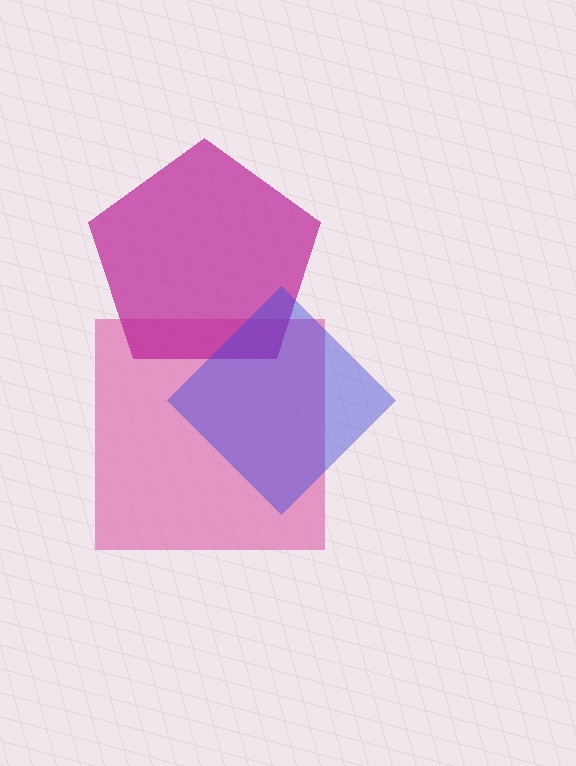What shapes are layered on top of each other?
The layered shapes are: a pink square, a magenta pentagon, a blue diamond.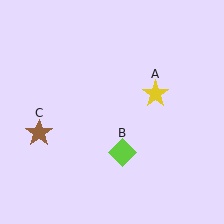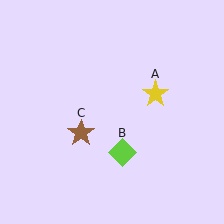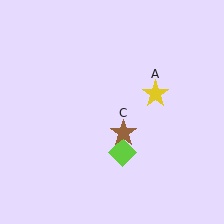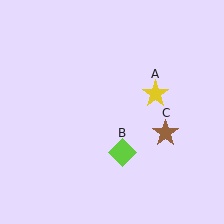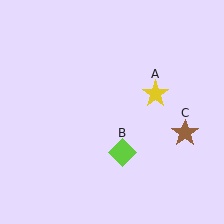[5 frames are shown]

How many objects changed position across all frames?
1 object changed position: brown star (object C).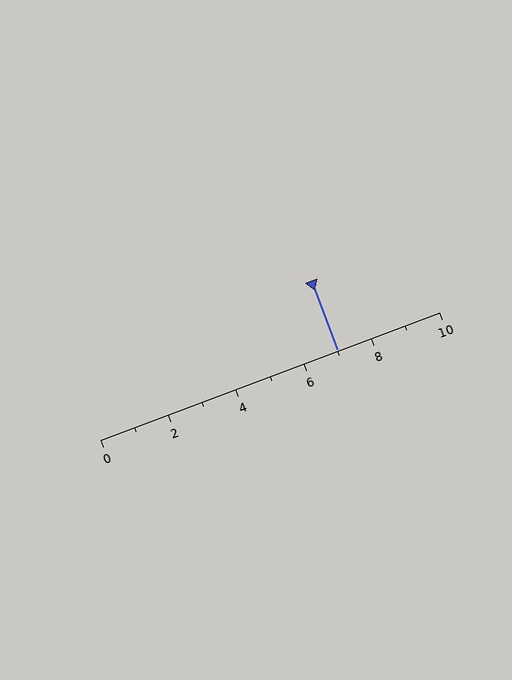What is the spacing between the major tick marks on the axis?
The major ticks are spaced 2 apart.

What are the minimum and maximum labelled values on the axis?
The axis runs from 0 to 10.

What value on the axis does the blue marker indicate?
The marker indicates approximately 7.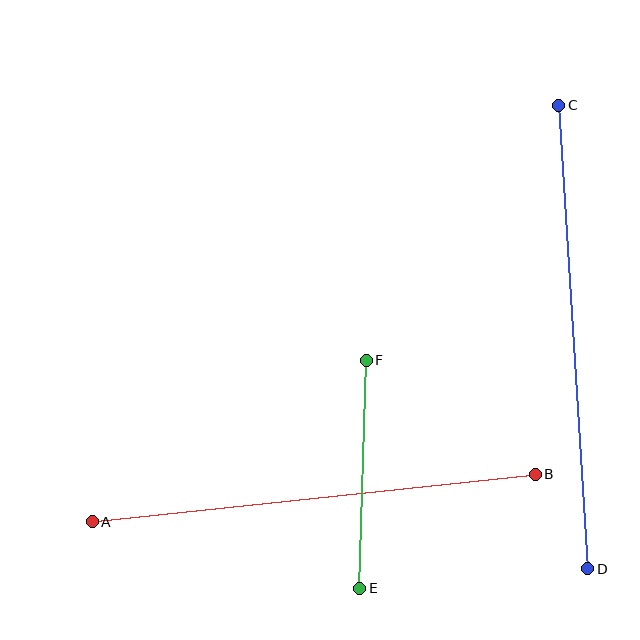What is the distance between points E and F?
The distance is approximately 228 pixels.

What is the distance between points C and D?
The distance is approximately 464 pixels.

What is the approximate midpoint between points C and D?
The midpoint is at approximately (573, 337) pixels.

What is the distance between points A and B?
The distance is approximately 446 pixels.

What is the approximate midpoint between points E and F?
The midpoint is at approximately (363, 474) pixels.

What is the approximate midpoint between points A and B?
The midpoint is at approximately (314, 498) pixels.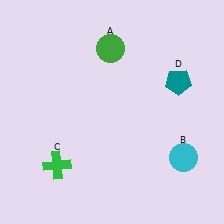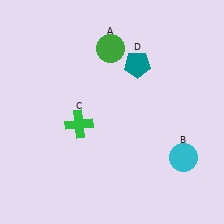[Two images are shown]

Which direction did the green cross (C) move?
The green cross (C) moved up.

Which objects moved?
The objects that moved are: the green cross (C), the teal pentagon (D).